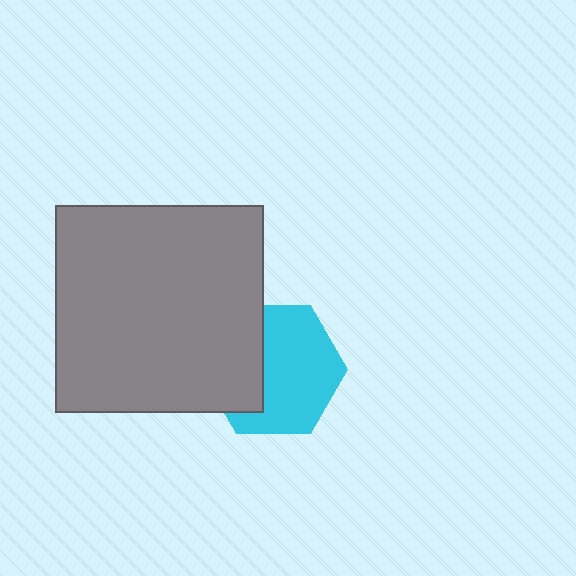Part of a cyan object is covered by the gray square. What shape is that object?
It is a hexagon.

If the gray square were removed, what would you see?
You would see the complete cyan hexagon.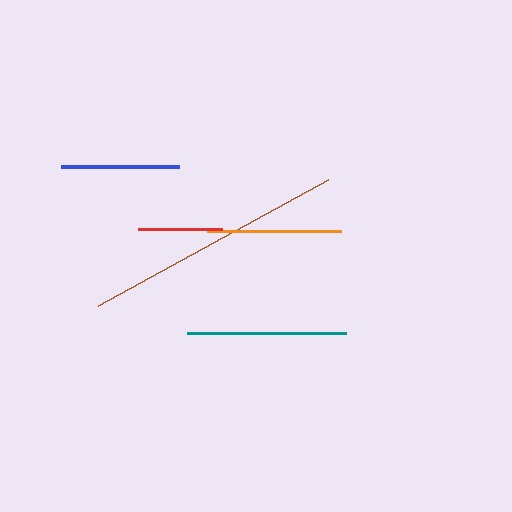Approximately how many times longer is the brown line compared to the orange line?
The brown line is approximately 2.0 times the length of the orange line.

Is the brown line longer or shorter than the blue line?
The brown line is longer than the blue line.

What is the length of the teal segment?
The teal segment is approximately 160 pixels long.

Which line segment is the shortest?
The red line is the shortest at approximately 83 pixels.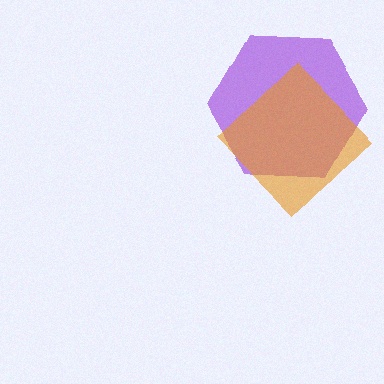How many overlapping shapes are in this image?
There are 2 overlapping shapes in the image.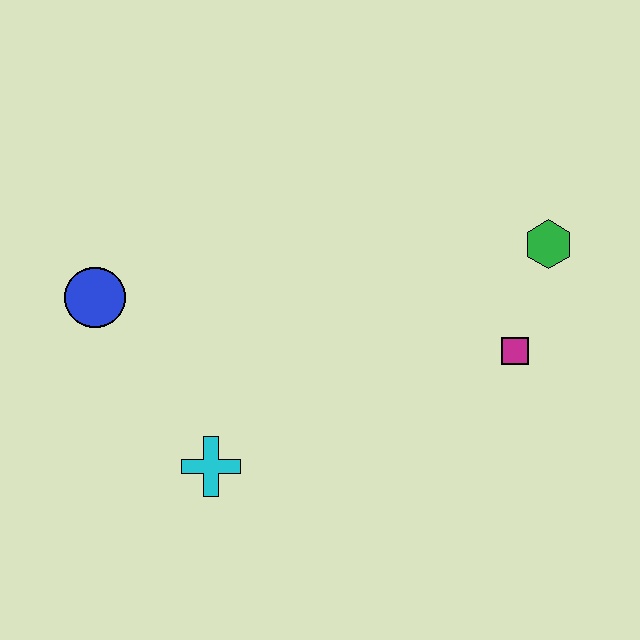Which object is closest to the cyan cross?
The blue circle is closest to the cyan cross.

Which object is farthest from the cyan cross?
The green hexagon is farthest from the cyan cross.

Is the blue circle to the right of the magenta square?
No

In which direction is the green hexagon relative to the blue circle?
The green hexagon is to the right of the blue circle.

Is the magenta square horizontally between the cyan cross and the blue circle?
No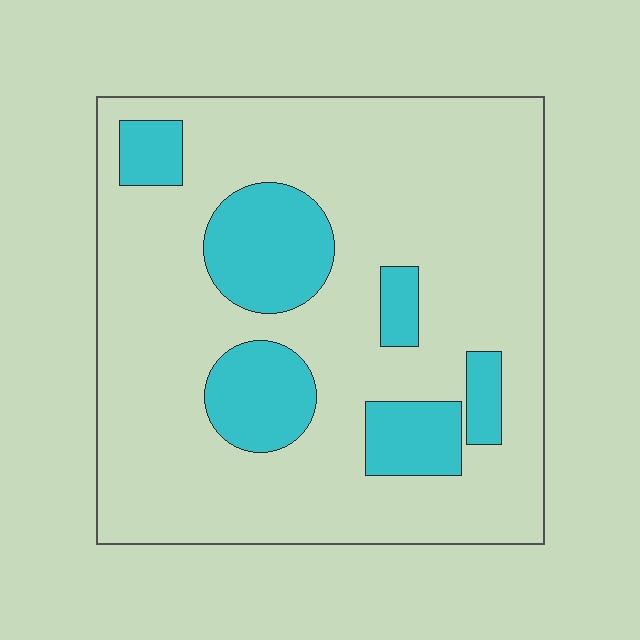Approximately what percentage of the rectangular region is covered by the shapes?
Approximately 20%.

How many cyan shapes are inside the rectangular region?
6.